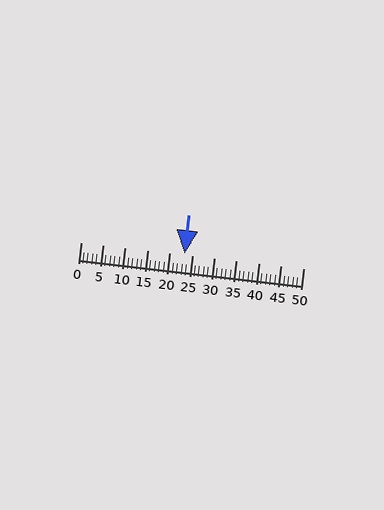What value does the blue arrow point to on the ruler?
The blue arrow points to approximately 23.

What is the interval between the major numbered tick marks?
The major tick marks are spaced 5 units apart.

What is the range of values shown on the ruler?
The ruler shows values from 0 to 50.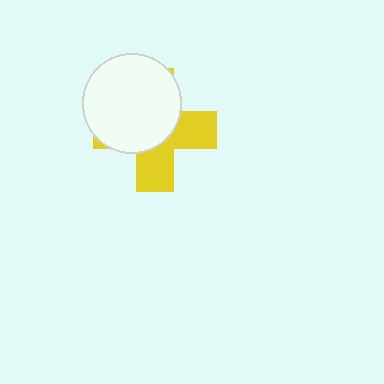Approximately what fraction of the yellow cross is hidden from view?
Roughly 57% of the yellow cross is hidden behind the white circle.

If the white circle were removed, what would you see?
You would see the complete yellow cross.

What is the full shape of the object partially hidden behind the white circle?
The partially hidden object is a yellow cross.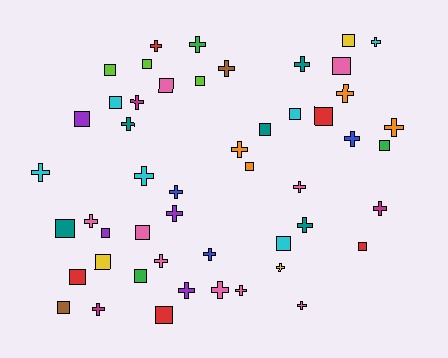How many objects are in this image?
There are 50 objects.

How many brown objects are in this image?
There are 2 brown objects.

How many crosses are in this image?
There are 27 crosses.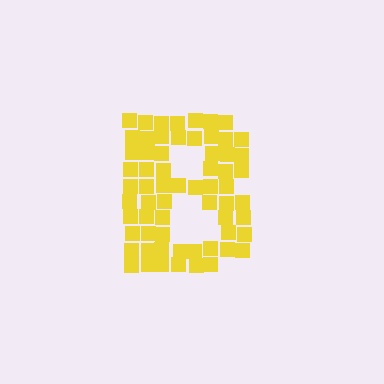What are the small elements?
The small elements are squares.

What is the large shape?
The large shape is the letter B.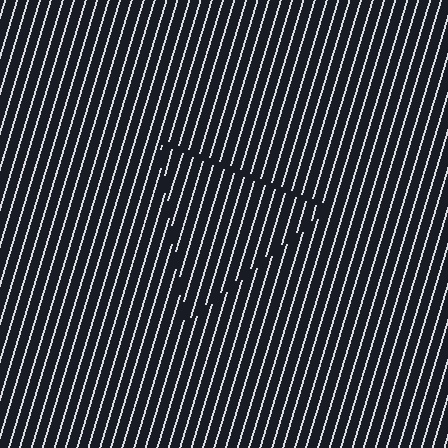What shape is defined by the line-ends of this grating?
An illusory triangle. The interior of the shape contains the same grating, shifted by half a period — the contour is defined by the phase discontinuity where line-ends from the inner and outer gratings abut.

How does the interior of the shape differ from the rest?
The interior of the shape contains the same grating, shifted by half a period — the contour is defined by the phase discontinuity where line-ends from the inner and outer gratings abut.